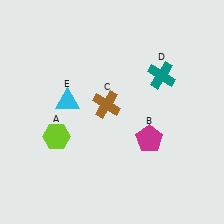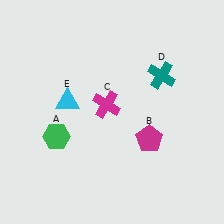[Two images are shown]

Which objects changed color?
A changed from lime to green. C changed from brown to magenta.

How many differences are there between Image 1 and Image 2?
There are 2 differences between the two images.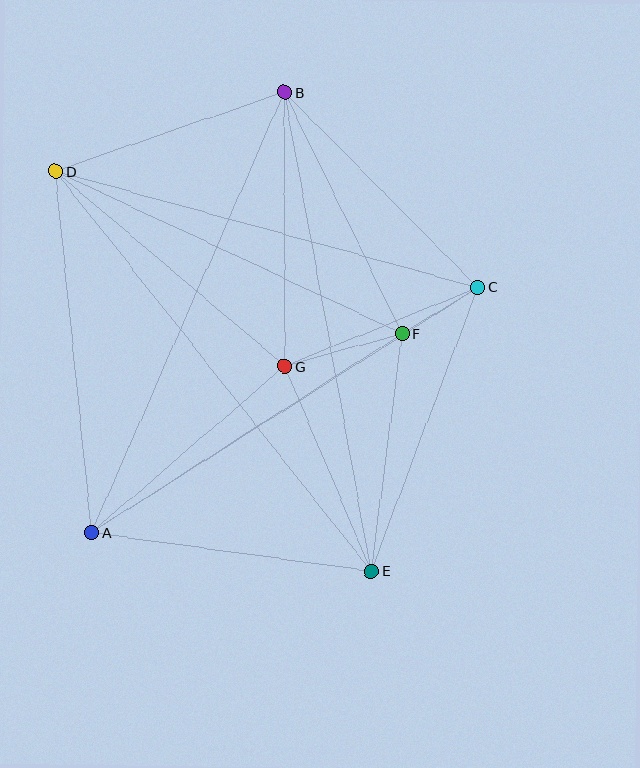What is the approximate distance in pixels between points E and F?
The distance between E and F is approximately 239 pixels.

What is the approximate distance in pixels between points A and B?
The distance between A and B is approximately 481 pixels.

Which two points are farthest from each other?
Points D and E are farthest from each other.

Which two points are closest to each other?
Points C and F are closest to each other.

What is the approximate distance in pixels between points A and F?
The distance between A and F is approximately 368 pixels.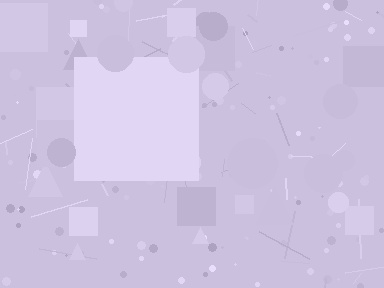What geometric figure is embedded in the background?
A square is embedded in the background.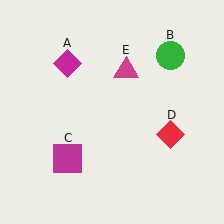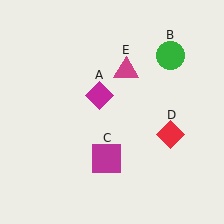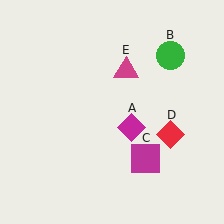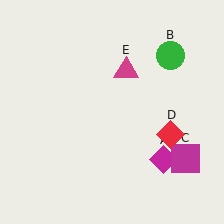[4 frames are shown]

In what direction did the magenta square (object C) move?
The magenta square (object C) moved right.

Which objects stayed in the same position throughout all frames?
Green circle (object B) and red diamond (object D) and magenta triangle (object E) remained stationary.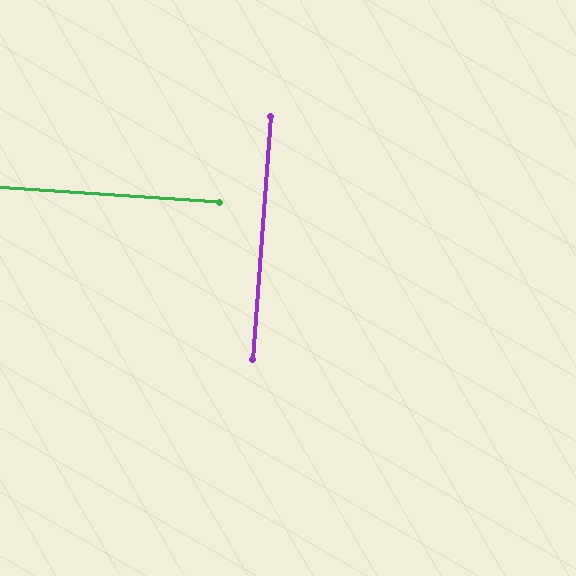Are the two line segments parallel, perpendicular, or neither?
Perpendicular — they meet at approximately 90°.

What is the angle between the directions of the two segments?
Approximately 90 degrees.